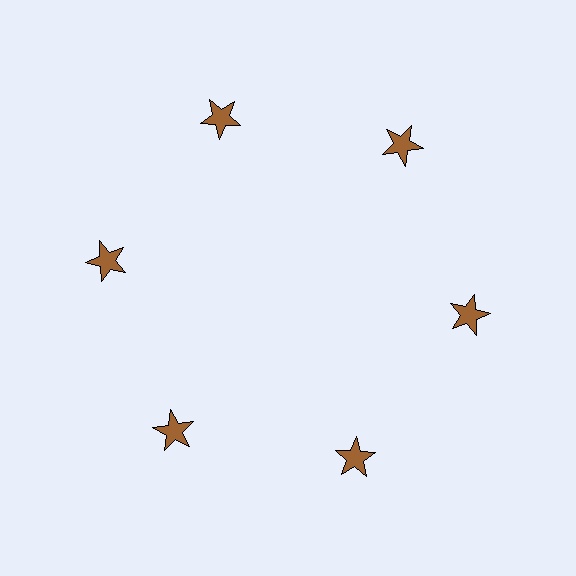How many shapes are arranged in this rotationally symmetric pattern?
There are 6 shapes, arranged in 6 groups of 1.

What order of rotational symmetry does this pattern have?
This pattern has 6-fold rotational symmetry.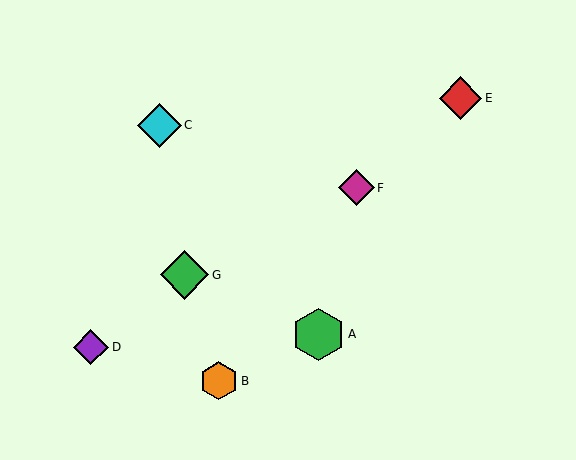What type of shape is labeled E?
Shape E is a red diamond.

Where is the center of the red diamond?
The center of the red diamond is at (460, 98).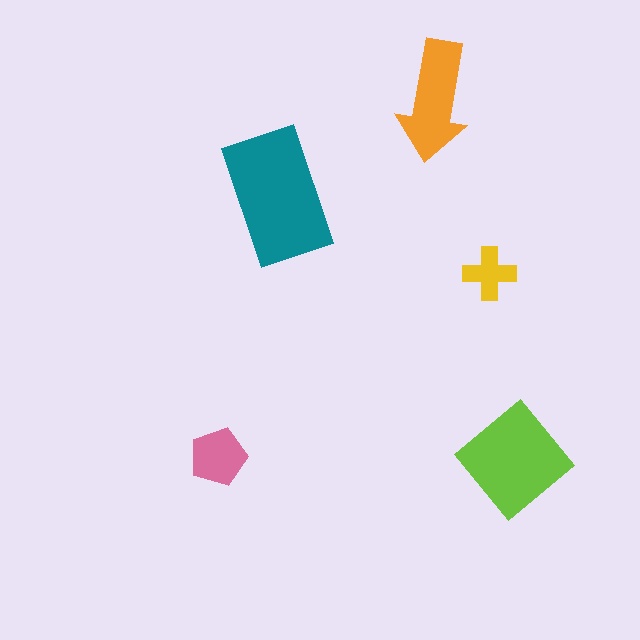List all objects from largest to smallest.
The teal rectangle, the lime diamond, the orange arrow, the pink pentagon, the yellow cross.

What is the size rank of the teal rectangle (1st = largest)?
1st.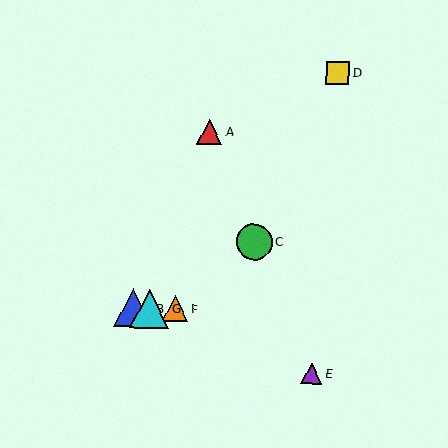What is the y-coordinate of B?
Object B is at y≈308.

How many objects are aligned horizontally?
3 objects (B, F, G) are aligned horizontally.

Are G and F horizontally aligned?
Yes, both are at y≈308.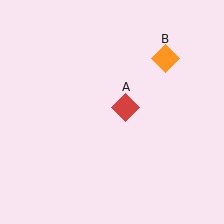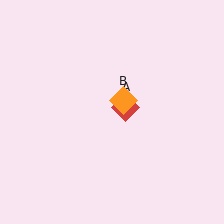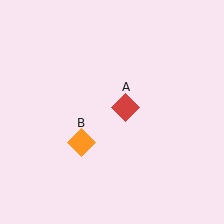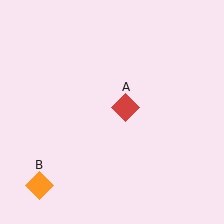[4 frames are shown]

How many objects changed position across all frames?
1 object changed position: orange diamond (object B).